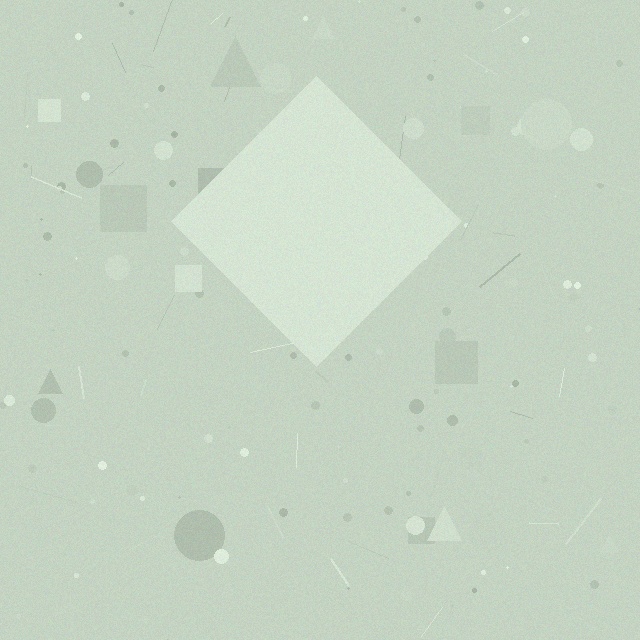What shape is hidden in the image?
A diamond is hidden in the image.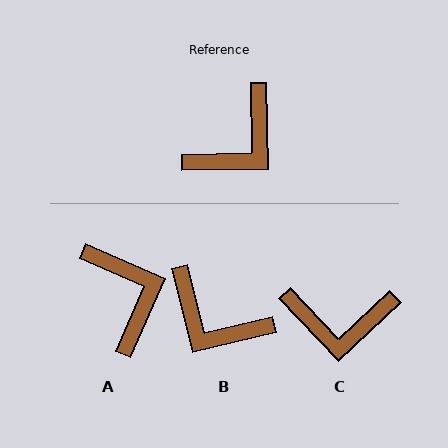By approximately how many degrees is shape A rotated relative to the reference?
Approximately 65 degrees counter-clockwise.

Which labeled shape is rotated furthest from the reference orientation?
B, about 78 degrees away.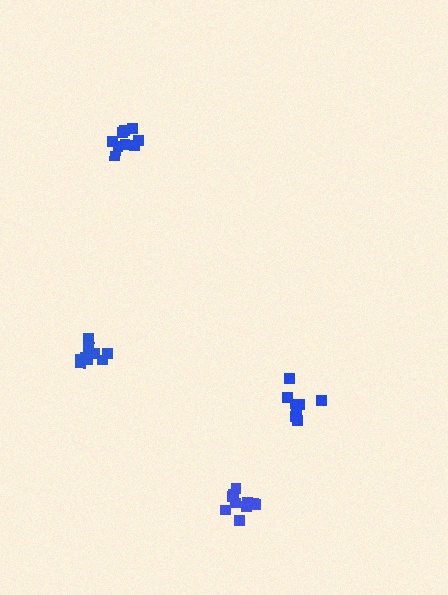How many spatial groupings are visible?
There are 4 spatial groupings.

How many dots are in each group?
Group 1: 9 dots, Group 2: 9 dots, Group 3: 10 dots, Group 4: 9 dots (37 total).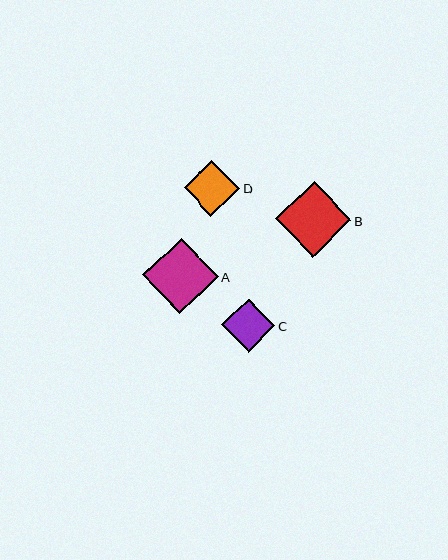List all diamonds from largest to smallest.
From largest to smallest: B, A, D, C.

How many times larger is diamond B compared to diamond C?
Diamond B is approximately 1.4 times the size of diamond C.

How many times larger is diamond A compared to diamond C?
Diamond A is approximately 1.4 times the size of diamond C.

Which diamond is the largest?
Diamond B is the largest with a size of approximately 75 pixels.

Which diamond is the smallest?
Diamond C is the smallest with a size of approximately 53 pixels.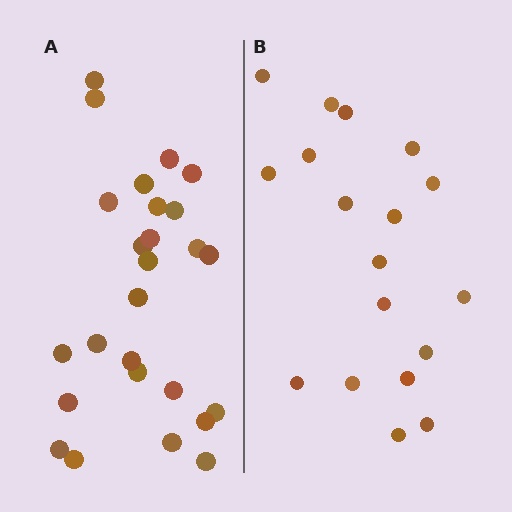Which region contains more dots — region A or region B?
Region A (the left region) has more dots.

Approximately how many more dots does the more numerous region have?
Region A has roughly 8 or so more dots than region B.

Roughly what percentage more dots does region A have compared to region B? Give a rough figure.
About 45% more.